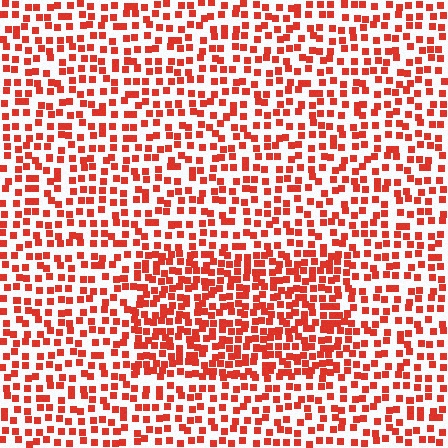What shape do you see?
I see a rectangle.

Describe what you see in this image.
The image contains small red elements arranged at two different densities. A rectangle-shaped region is visible where the elements are more densely packed than the surrounding area.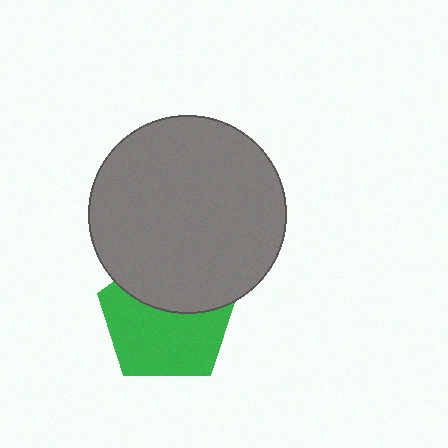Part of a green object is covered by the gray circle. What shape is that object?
It is a pentagon.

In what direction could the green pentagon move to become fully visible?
The green pentagon could move down. That would shift it out from behind the gray circle entirely.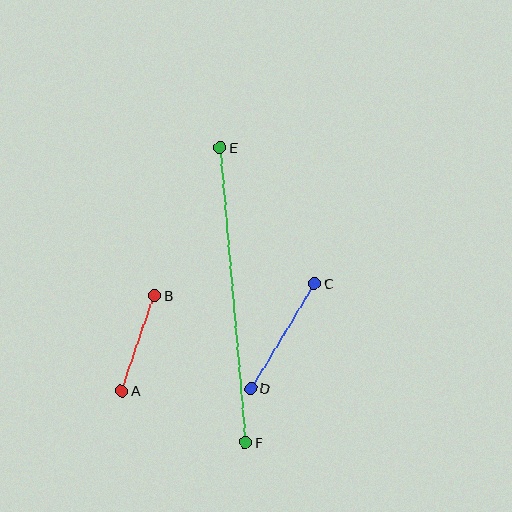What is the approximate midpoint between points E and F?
The midpoint is at approximately (233, 295) pixels.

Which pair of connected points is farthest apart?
Points E and F are farthest apart.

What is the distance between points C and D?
The distance is approximately 123 pixels.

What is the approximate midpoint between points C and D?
The midpoint is at approximately (283, 336) pixels.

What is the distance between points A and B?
The distance is approximately 101 pixels.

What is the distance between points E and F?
The distance is approximately 296 pixels.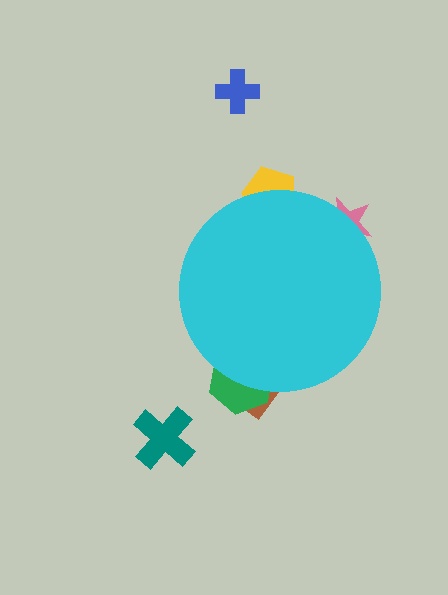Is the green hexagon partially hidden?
Yes, the green hexagon is partially hidden behind the cyan circle.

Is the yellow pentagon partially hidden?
Yes, the yellow pentagon is partially hidden behind the cyan circle.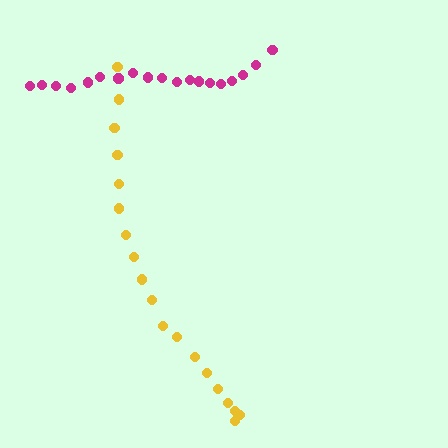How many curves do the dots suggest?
There are 2 distinct paths.